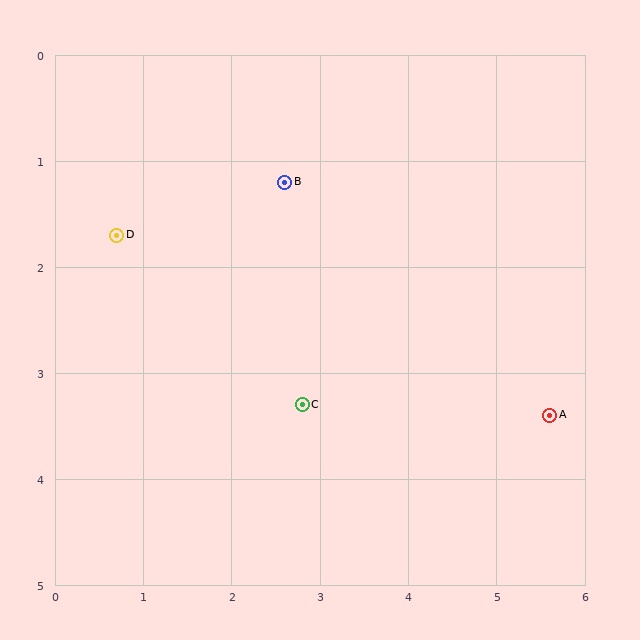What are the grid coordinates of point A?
Point A is at approximately (5.6, 3.4).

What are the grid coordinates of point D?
Point D is at approximately (0.7, 1.7).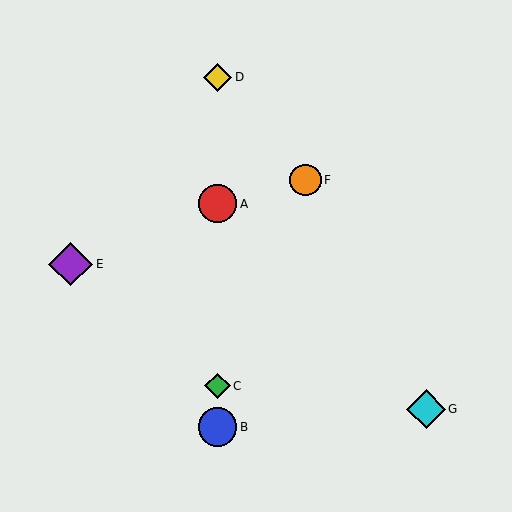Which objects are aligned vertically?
Objects A, B, C, D are aligned vertically.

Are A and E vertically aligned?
No, A is at x≈218 and E is at x≈71.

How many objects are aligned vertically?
4 objects (A, B, C, D) are aligned vertically.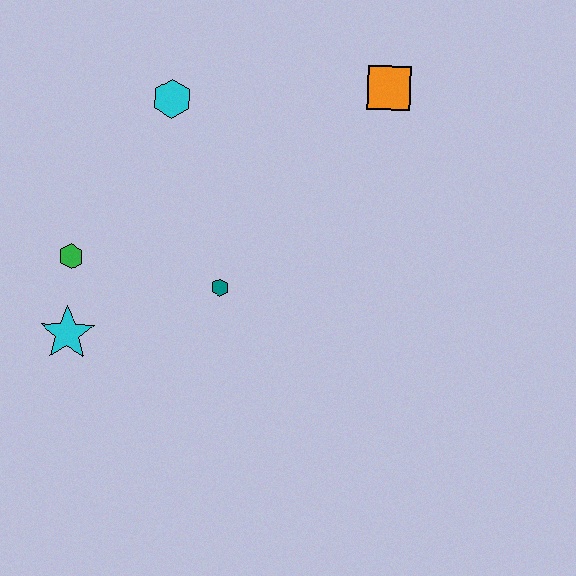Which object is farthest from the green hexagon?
The orange square is farthest from the green hexagon.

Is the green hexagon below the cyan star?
No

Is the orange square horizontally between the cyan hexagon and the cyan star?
No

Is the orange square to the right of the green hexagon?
Yes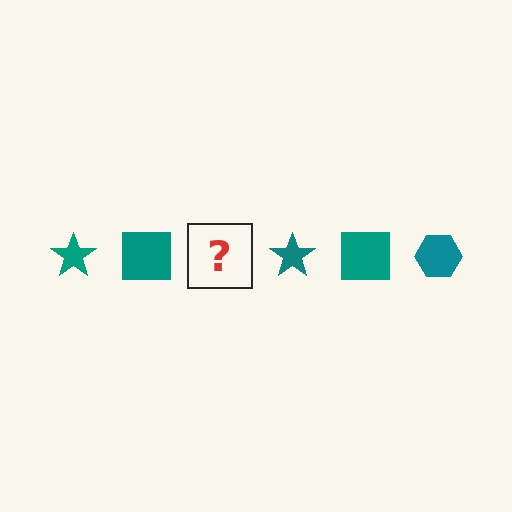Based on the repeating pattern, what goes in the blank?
The blank should be a teal hexagon.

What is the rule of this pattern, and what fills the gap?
The rule is that the pattern cycles through star, square, hexagon shapes in teal. The gap should be filled with a teal hexagon.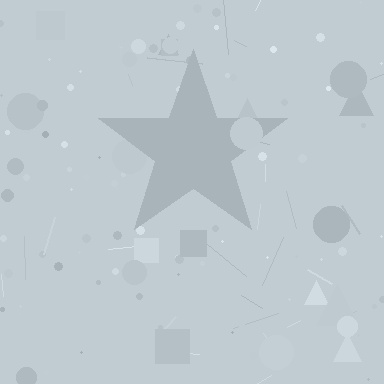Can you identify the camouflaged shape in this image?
The camouflaged shape is a star.